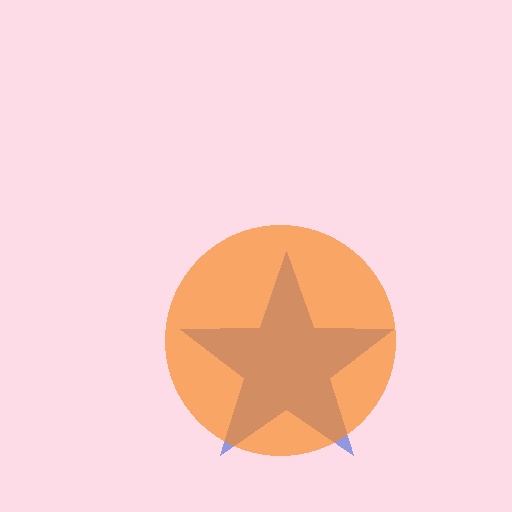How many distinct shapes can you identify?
There are 2 distinct shapes: a blue star, an orange circle.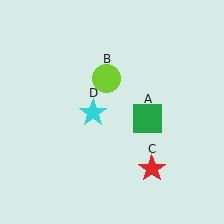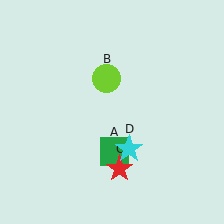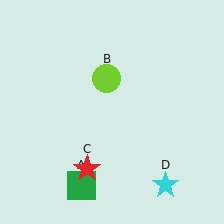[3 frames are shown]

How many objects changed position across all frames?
3 objects changed position: green square (object A), red star (object C), cyan star (object D).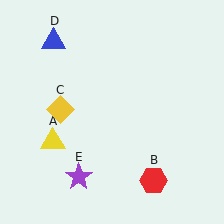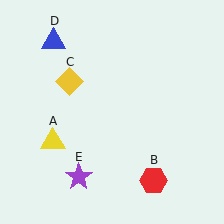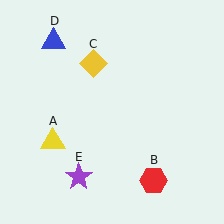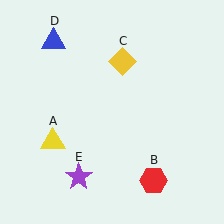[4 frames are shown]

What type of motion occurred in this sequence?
The yellow diamond (object C) rotated clockwise around the center of the scene.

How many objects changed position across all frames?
1 object changed position: yellow diamond (object C).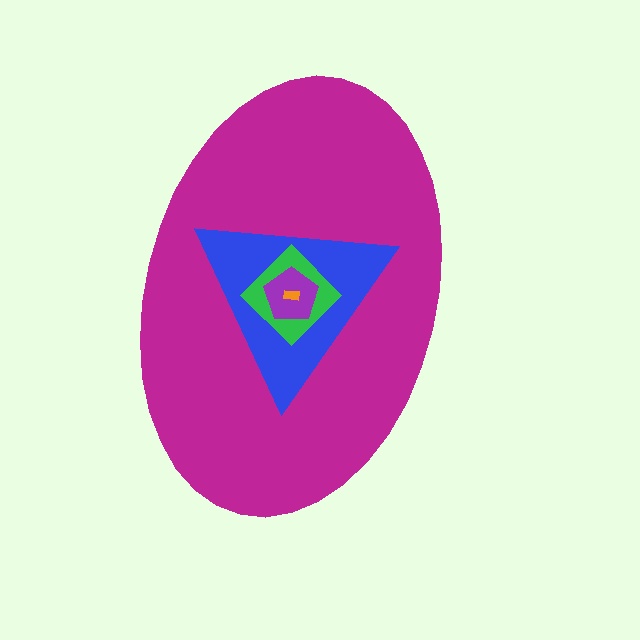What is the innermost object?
The orange rectangle.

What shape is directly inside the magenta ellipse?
The blue triangle.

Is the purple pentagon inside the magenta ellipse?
Yes.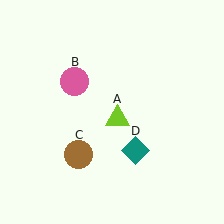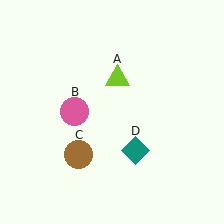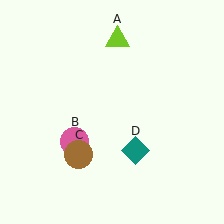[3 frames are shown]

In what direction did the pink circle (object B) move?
The pink circle (object B) moved down.